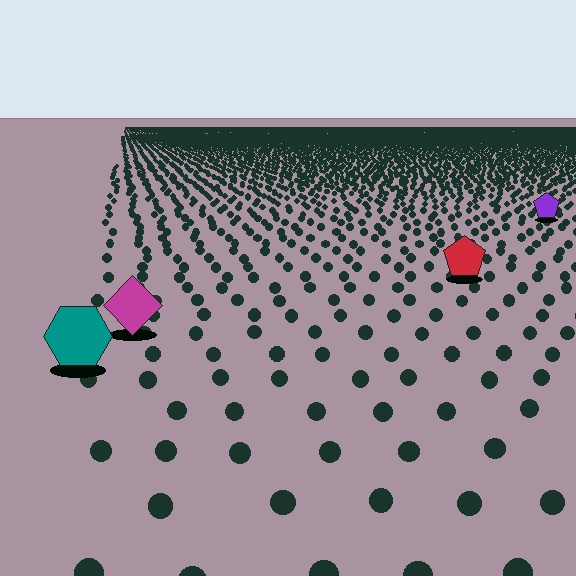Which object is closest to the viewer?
The teal hexagon is closest. The texture marks near it are larger and more spread out.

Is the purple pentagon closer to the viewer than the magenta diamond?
No. The magenta diamond is closer — you can tell from the texture gradient: the ground texture is coarser near it.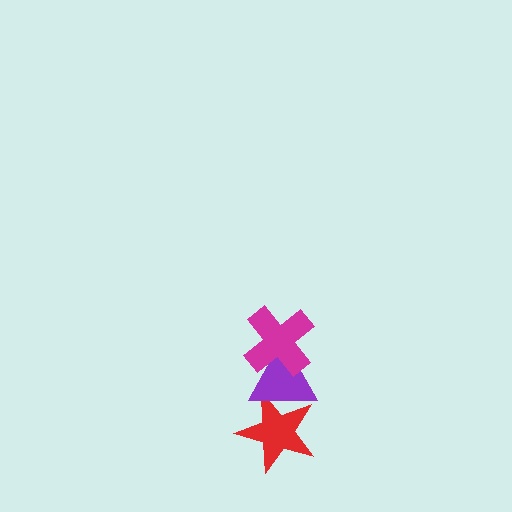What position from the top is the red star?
The red star is 3rd from the top.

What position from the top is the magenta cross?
The magenta cross is 1st from the top.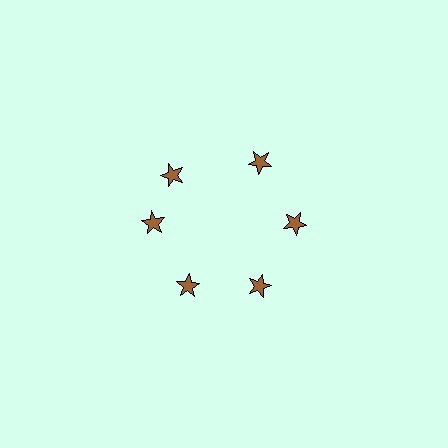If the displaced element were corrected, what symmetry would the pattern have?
It would have 6-fold rotational symmetry — the pattern would map onto itself every 60 degrees.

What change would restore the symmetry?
The symmetry would be restored by rotating it back into even spacing with its neighbors so that all 6 stars sit at equal angles and equal distance from the center.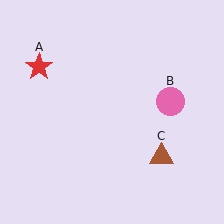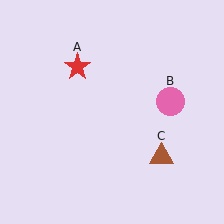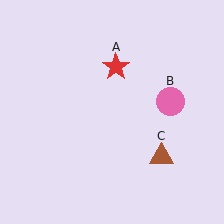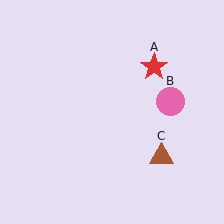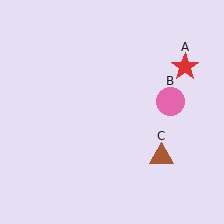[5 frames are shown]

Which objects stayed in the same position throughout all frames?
Pink circle (object B) and brown triangle (object C) remained stationary.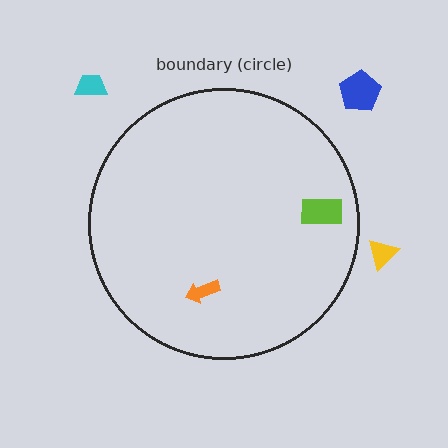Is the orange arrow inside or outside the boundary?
Inside.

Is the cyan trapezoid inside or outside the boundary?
Outside.